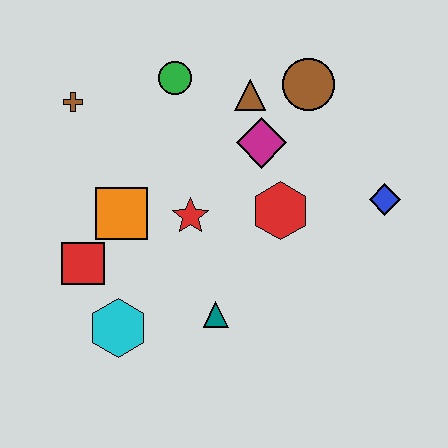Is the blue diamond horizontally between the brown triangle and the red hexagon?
No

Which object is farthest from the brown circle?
The cyan hexagon is farthest from the brown circle.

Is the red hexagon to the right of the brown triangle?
Yes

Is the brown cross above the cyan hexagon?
Yes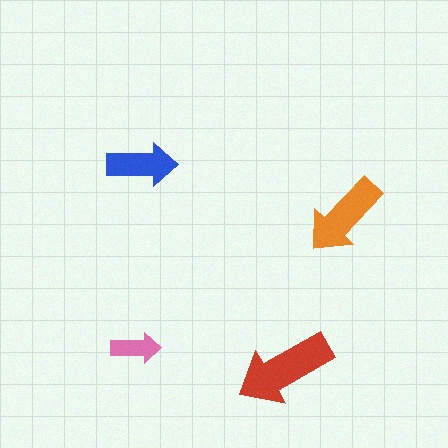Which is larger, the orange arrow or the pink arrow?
The orange one.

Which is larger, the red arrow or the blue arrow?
The red one.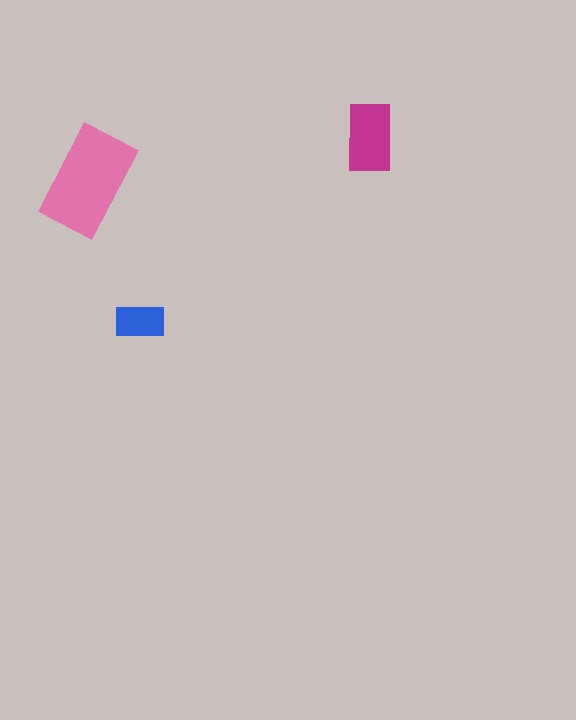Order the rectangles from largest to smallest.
the pink one, the magenta one, the blue one.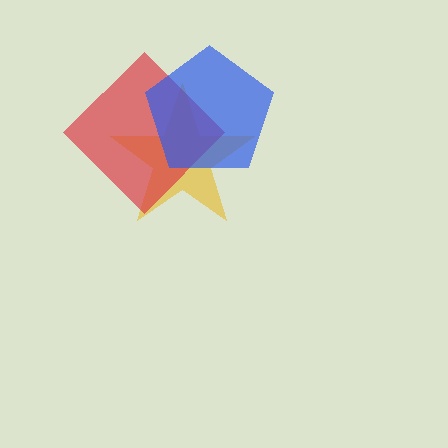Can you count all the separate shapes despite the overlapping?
Yes, there are 3 separate shapes.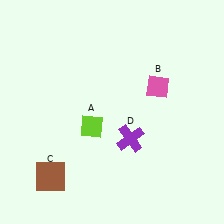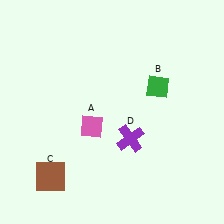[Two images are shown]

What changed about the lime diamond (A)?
In Image 1, A is lime. In Image 2, it changed to pink.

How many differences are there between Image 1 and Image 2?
There are 2 differences between the two images.